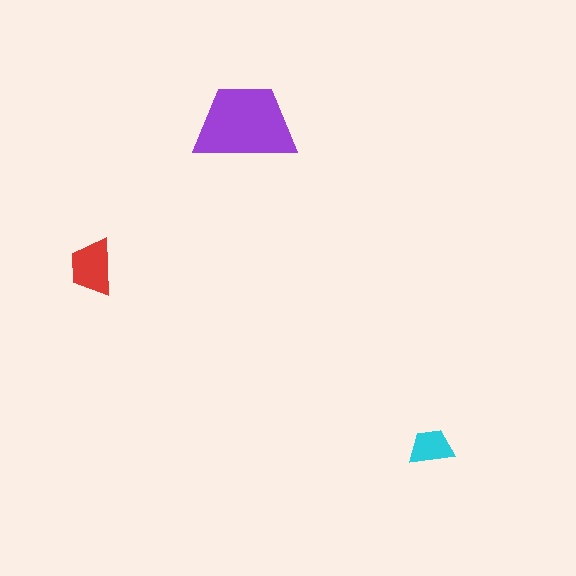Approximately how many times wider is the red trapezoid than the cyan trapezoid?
About 1.5 times wider.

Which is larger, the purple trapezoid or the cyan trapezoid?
The purple one.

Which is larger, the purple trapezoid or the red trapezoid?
The purple one.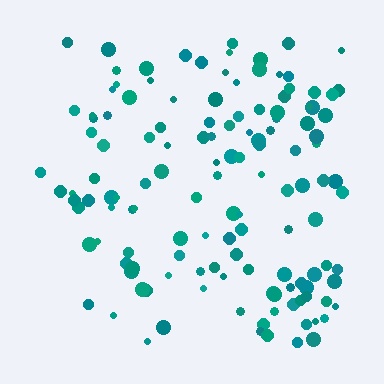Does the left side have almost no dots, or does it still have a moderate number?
Still a moderate number, just noticeably fewer than the right.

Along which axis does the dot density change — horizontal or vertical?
Horizontal.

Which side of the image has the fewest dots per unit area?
The left.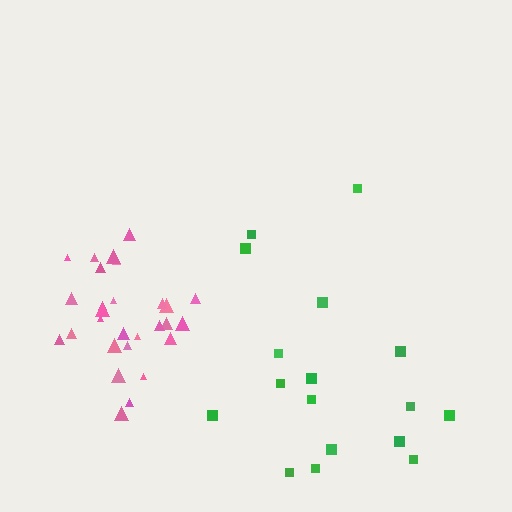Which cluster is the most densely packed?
Pink.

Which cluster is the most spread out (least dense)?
Green.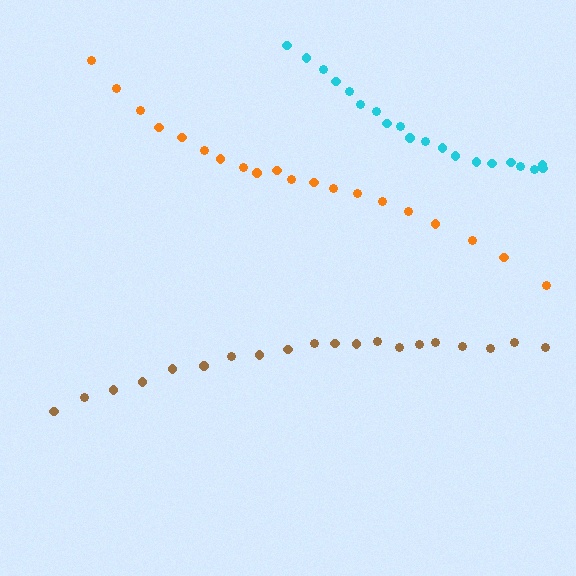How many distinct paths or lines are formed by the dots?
There are 3 distinct paths.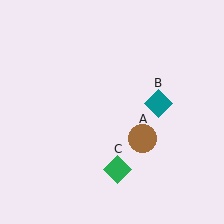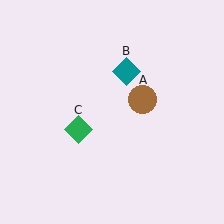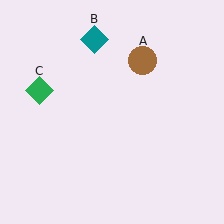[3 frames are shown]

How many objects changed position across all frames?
3 objects changed position: brown circle (object A), teal diamond (object B), green diamond (object C).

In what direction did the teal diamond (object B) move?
The teal diamond (object B) moved up and to the left.